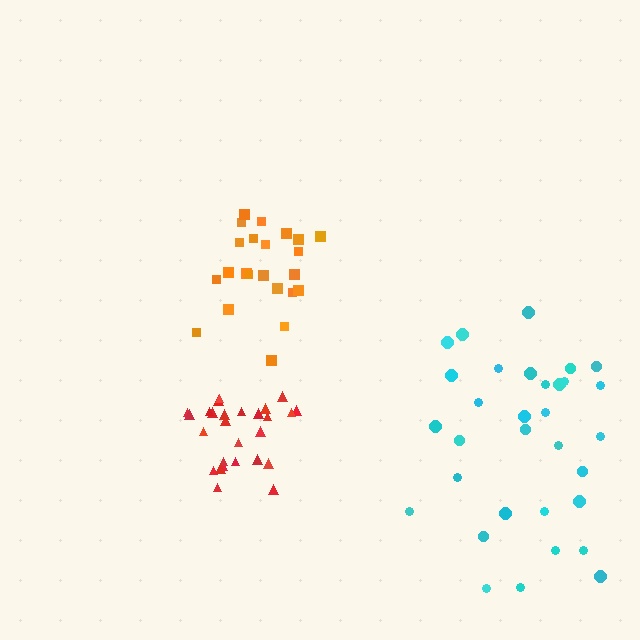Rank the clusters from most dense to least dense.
red, orange, cyan.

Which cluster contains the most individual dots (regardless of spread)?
Cyan (32).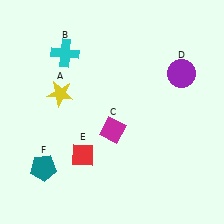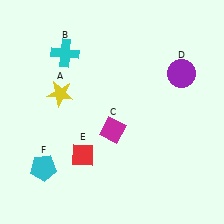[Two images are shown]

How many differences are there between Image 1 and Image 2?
There is 1 difference between the two images.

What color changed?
The pentagon (F) changed from teal in Image 1 to cyan in Image 2.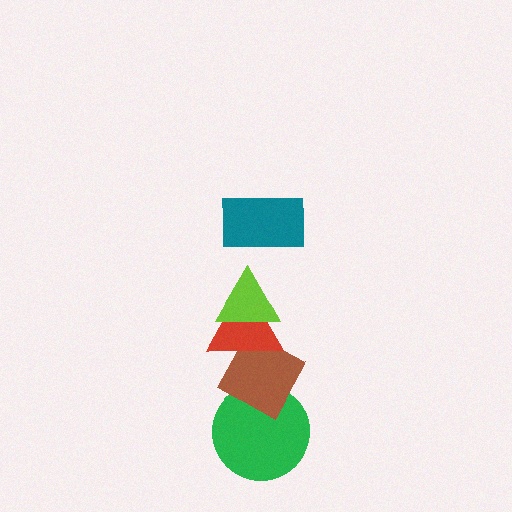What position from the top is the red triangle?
The red triangle is 3rd from the top.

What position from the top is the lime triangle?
The lime triangle is 2nd from the top.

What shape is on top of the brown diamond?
The red triangle is on top of the brown diamond.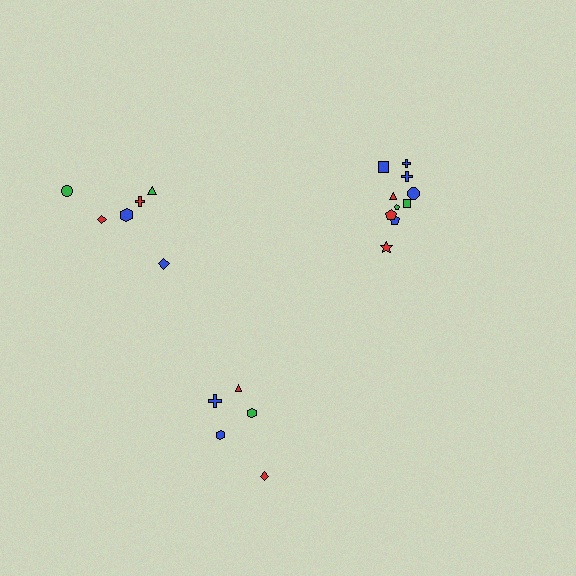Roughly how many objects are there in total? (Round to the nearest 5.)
Roughly 20 objects in total.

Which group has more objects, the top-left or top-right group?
The top-right group.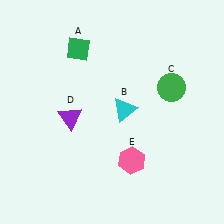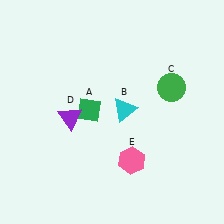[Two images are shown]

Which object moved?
The green diamond (A) moved down.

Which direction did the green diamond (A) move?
The green diamond (A) moved down.